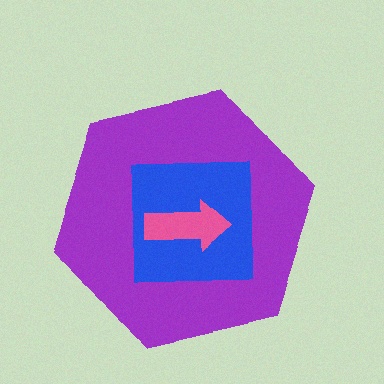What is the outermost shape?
The purple hexagon.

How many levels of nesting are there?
3.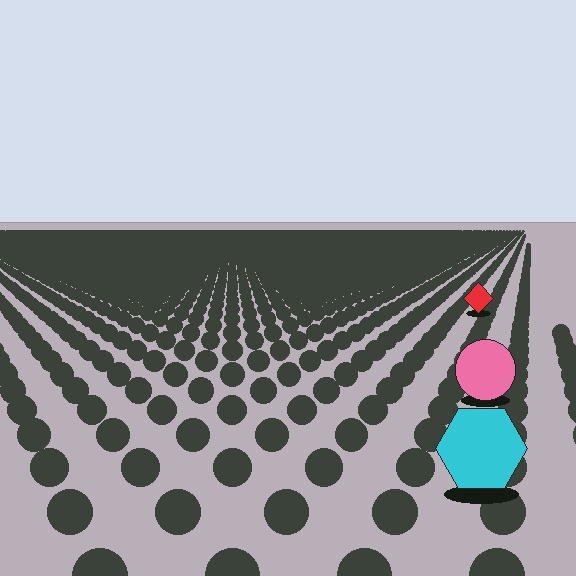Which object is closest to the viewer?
The cyan hexagon is closest. The texture marks near it are larger and more spread out.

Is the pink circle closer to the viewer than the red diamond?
Yes. The pink circle is closer — you can tell from the texture gradient: the ground texture is coarser near it.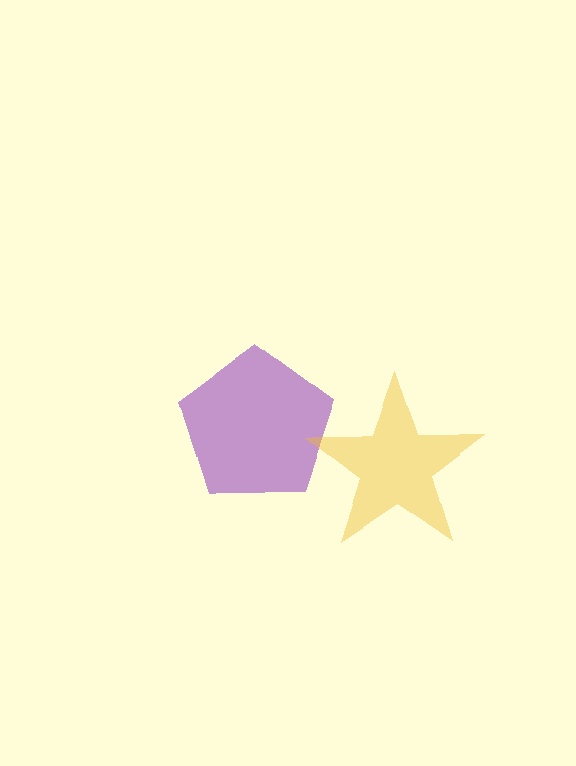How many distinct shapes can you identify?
There are 2 distinct shapes: a purple pentagon, a yellow star.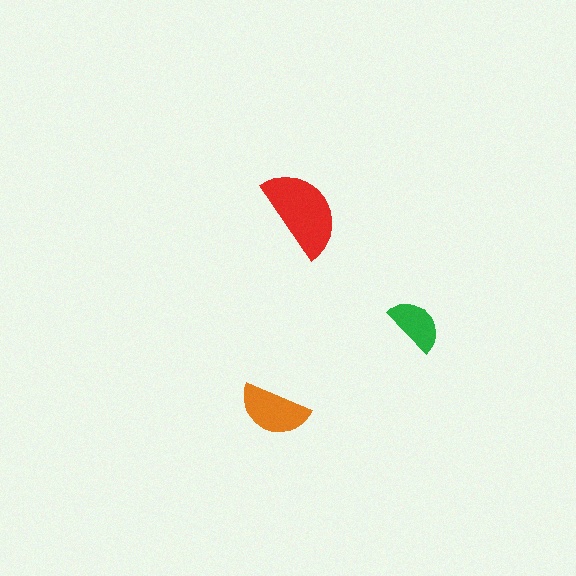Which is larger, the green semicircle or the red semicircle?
The red one.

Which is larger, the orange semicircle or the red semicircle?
The red one.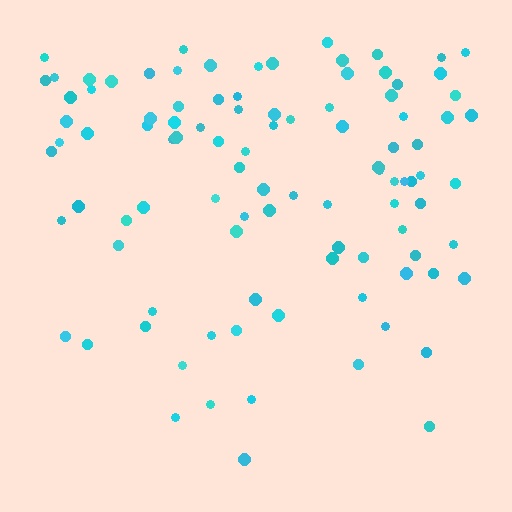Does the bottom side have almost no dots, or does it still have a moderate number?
Still a moderate number, just noticeably fewer than the top.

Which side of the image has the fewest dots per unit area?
The bottom.